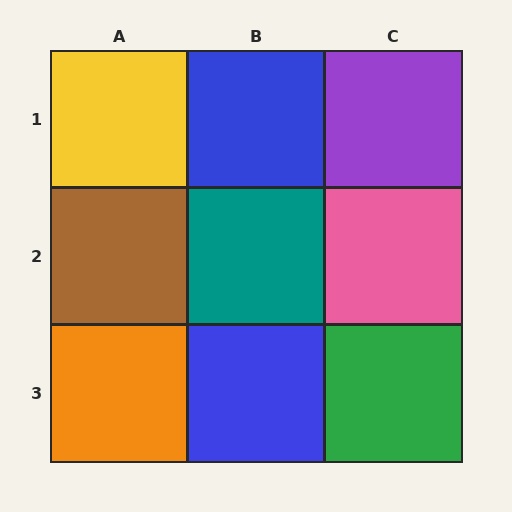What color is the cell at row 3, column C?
Green.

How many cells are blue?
2 cells are blue.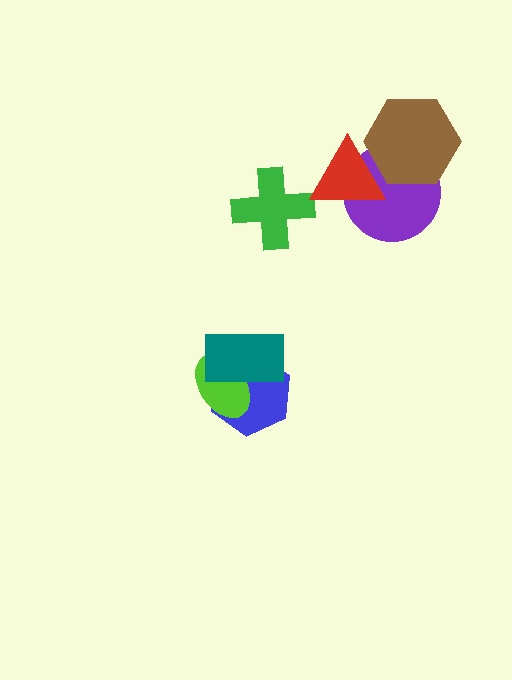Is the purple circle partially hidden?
Yes, it is partially covered by another shape.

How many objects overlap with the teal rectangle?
2 objects overlap with the teal rectangle.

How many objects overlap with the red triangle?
2 objects overlap with the red triangle.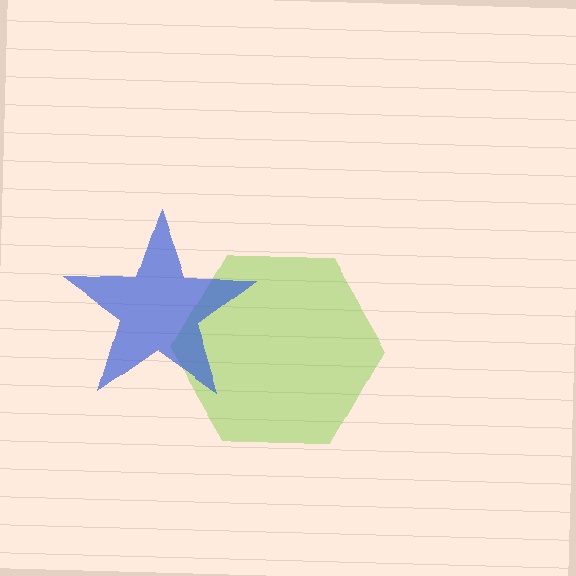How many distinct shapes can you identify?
There are 2 distinct shapes: a lime hexagon, a blue star.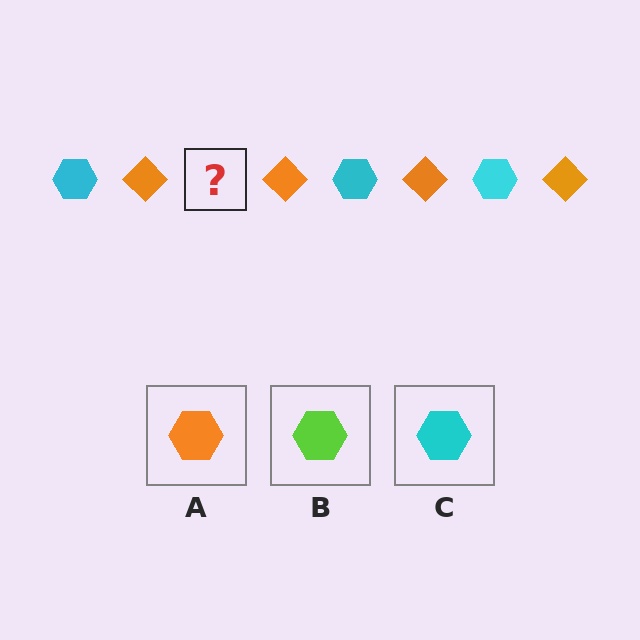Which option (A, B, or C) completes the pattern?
C.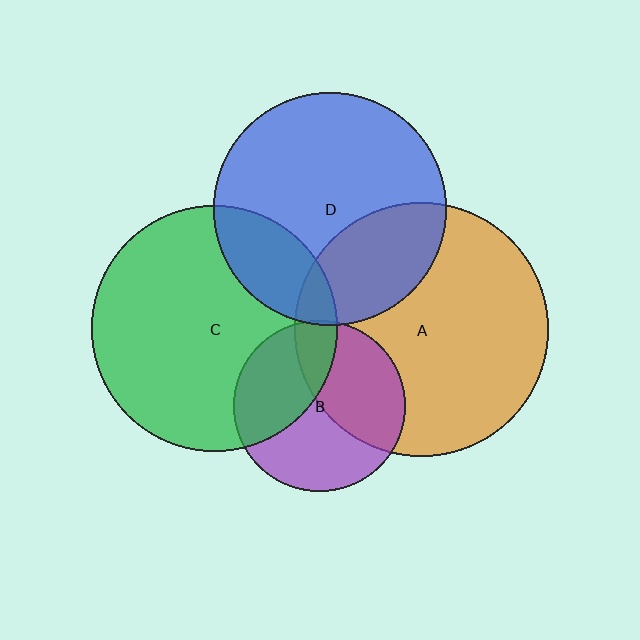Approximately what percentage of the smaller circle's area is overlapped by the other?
Approximately 10%.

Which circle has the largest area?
Circle A (orange).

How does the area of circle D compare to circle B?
Approximately 1.9 times.